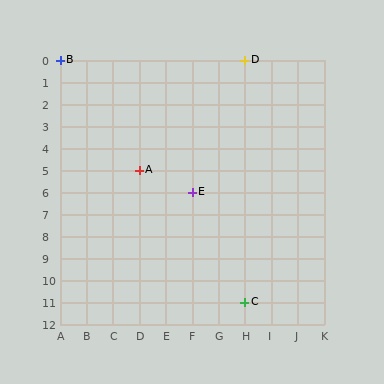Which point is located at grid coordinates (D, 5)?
Point A is at (D, 5).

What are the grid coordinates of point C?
Point C is at grid coordinates (H, 11).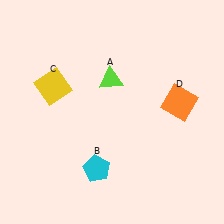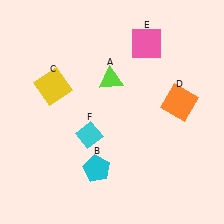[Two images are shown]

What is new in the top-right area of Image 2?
A pink square (E) was added in the top-right area of Image 2.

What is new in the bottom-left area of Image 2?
A cyan diamond (F) was added in the bottom-left area of Image 2.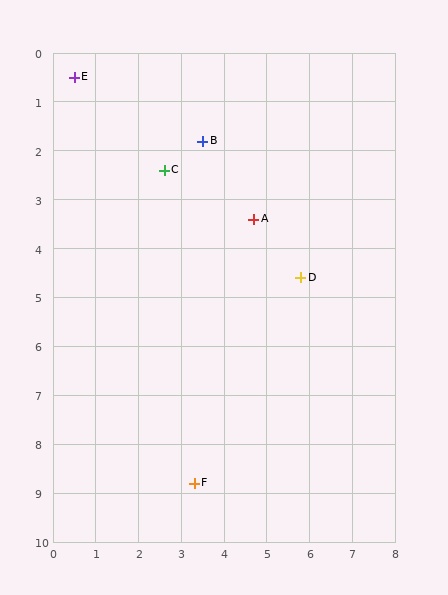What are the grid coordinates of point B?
Point B is at approximately (3.5, 1.8).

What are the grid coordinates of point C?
Point C is at approximately (2.6, 2.4).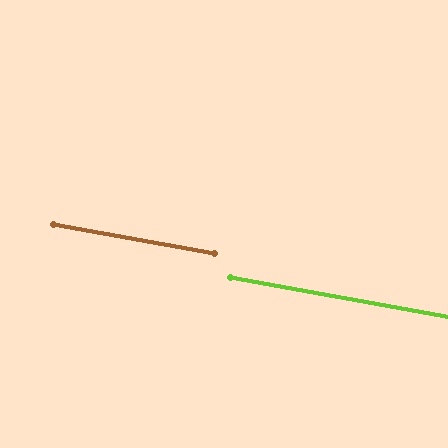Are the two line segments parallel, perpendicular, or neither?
Parallel — their directions differ by only 0.1°.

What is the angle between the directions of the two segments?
Approximately 0 degrees.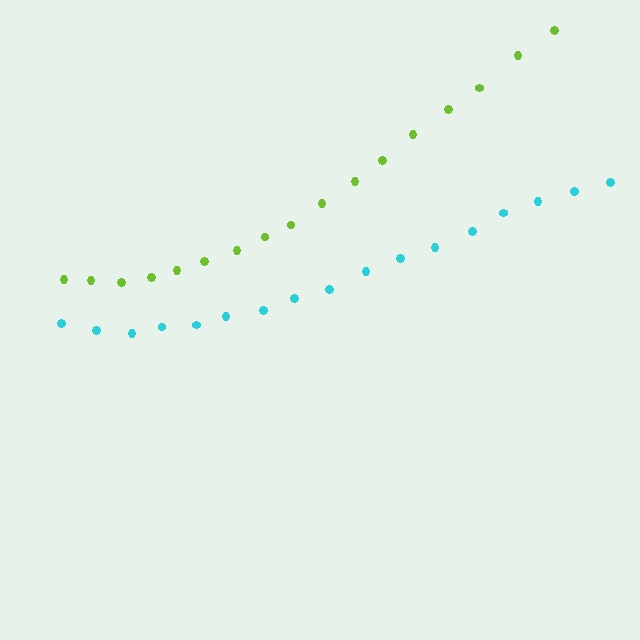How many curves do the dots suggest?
There are 2 distinct paths.